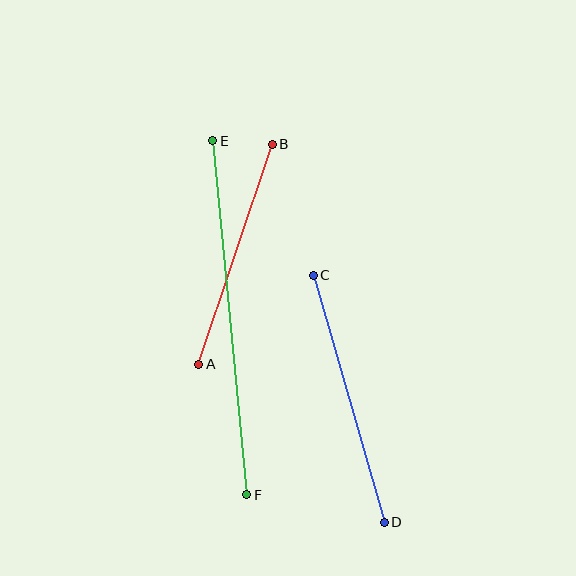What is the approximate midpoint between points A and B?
The midpoint is at approximately (236, 254) pixels.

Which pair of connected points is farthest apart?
Points E and F are farthest apart.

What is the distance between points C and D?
The distance is approximately 257 pixels.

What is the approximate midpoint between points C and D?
The midpoint is at approximately (349, 399) pixels.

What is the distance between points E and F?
The distance is approximately 356 pixels.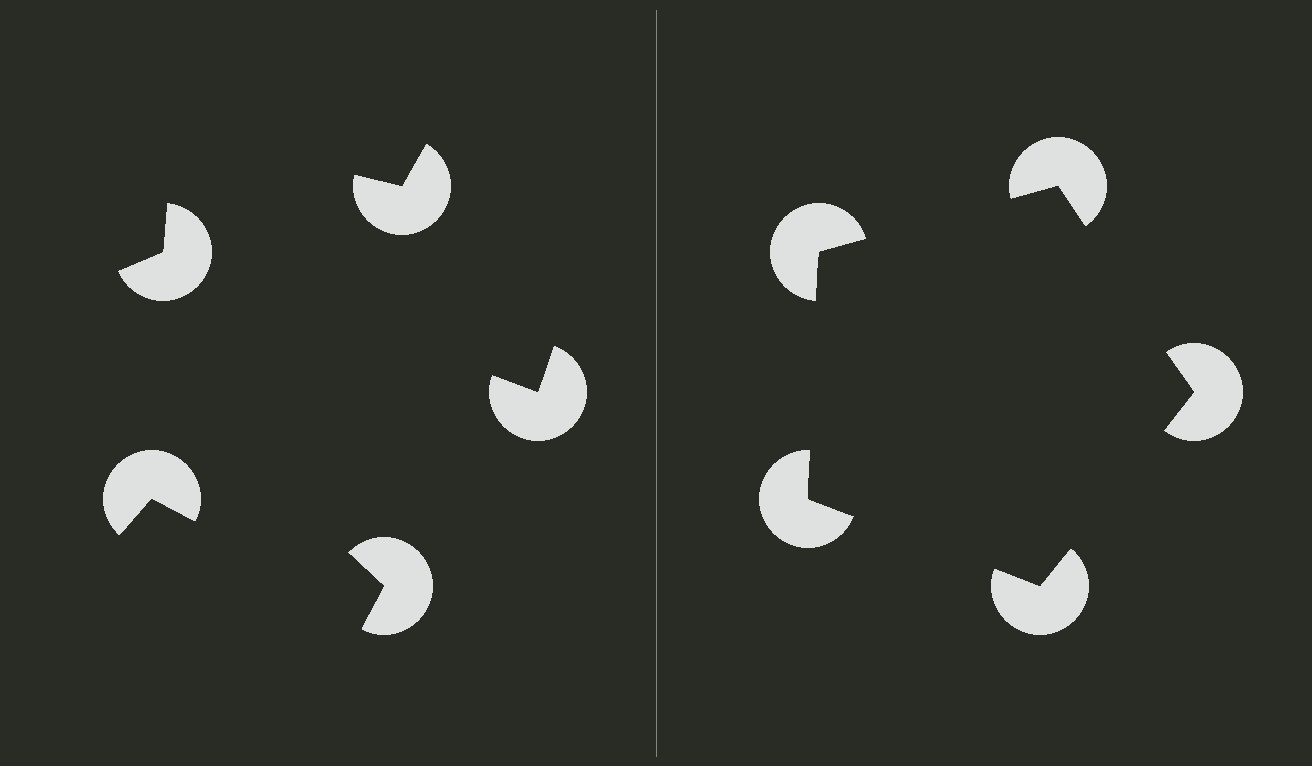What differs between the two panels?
The pac-man discs are positioned identically on both sides; only the wedge orientations differ. On the right they align to a pentagon; on the left they are misaligned.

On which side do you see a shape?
An illusory pentagon appears on the right side. On the left side the wedge cuts are rotated, so no coherent shape forms.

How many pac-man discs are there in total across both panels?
10 — 5 on each side.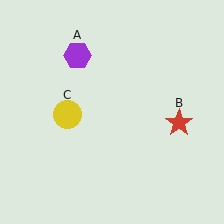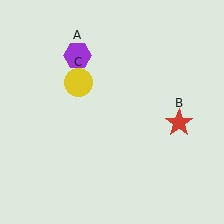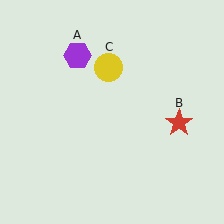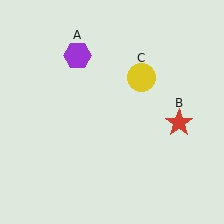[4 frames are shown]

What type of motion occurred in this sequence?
The yellow circle (object C) rotated clockwise around the center of the scene.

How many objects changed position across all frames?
1 object changed position: yellow circle (object C).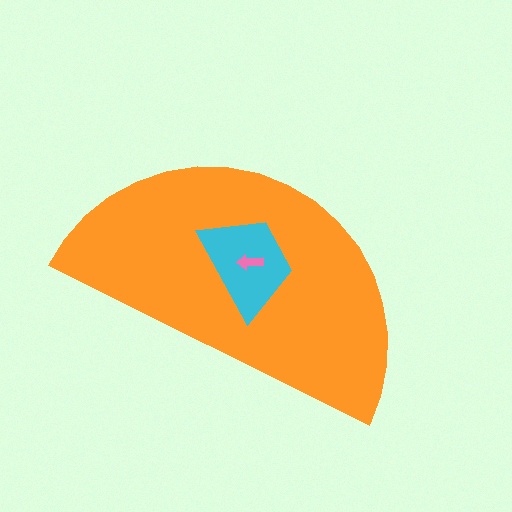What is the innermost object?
The pink arrow.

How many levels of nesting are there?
3.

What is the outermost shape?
The orange semicircle.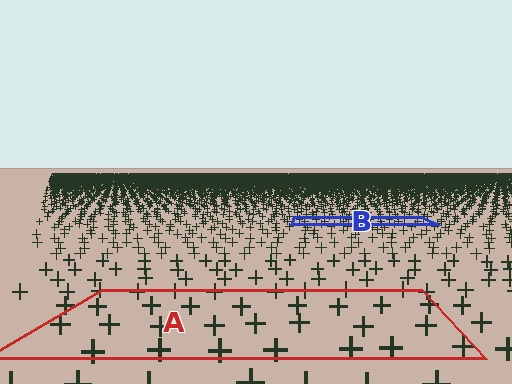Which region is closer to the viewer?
Region A is closer. The texture elements there are larger and more spread out.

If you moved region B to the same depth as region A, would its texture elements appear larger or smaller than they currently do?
They would appear larger. At a closer depth, the same texture elements are projected at a bigger on-screen size.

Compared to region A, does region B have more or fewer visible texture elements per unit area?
Region B has more texture elements per unit area — they are packed more densely because it is farther away.